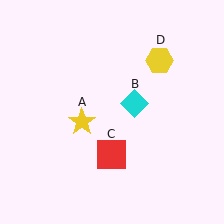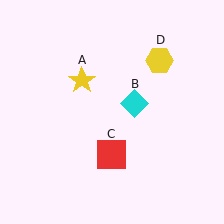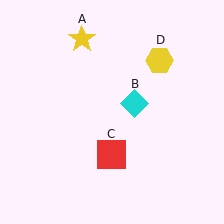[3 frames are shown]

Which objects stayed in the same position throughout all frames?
Cyan diamond (object B) and red square (object C) and yellow hexagon (object D) remained stationary.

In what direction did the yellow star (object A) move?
The yellow star (object A) moved up.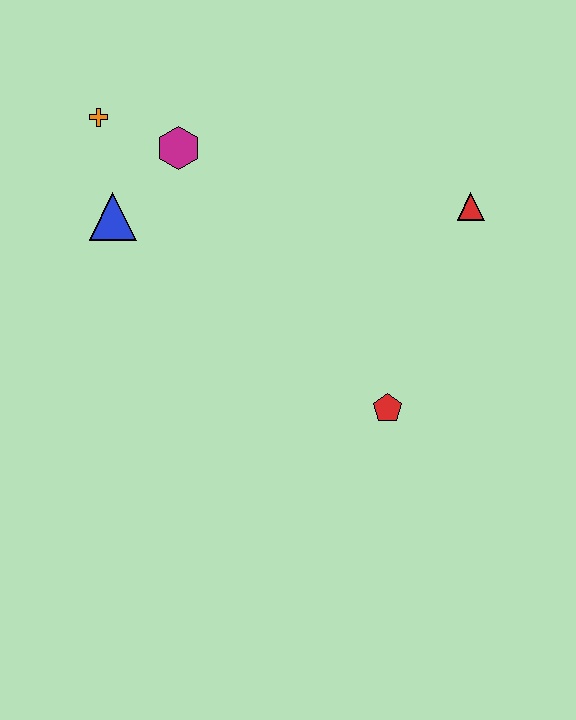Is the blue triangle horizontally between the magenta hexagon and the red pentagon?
No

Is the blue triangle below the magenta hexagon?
Yes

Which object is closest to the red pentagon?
The red triangle is closest to the red pentagon.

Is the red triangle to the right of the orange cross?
Yes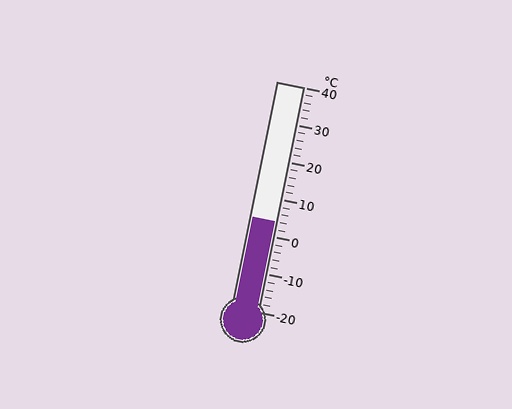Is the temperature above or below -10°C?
The temperature is above -10°C.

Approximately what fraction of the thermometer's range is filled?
The thermometer is filled to approximately 40% of its range.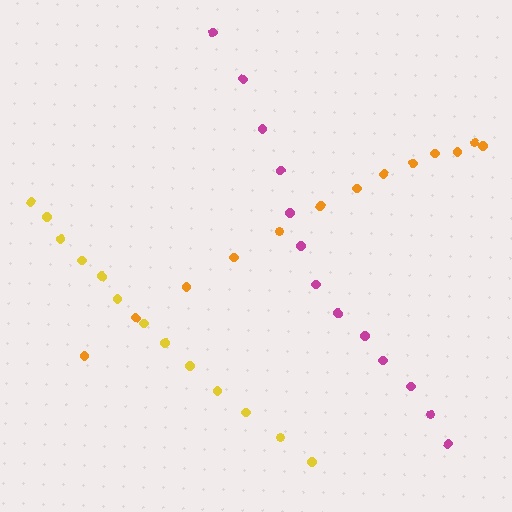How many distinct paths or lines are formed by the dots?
There are 3 distinct paths.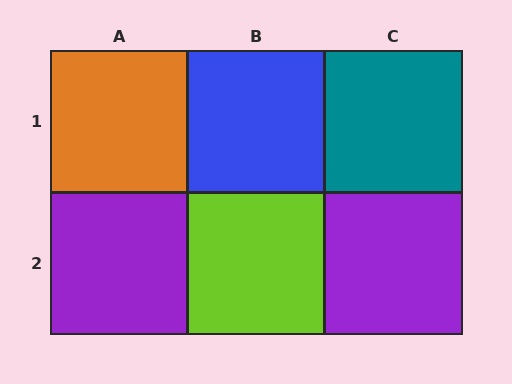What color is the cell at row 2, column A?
Purple.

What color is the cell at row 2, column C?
Purple.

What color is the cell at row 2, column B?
Lime.